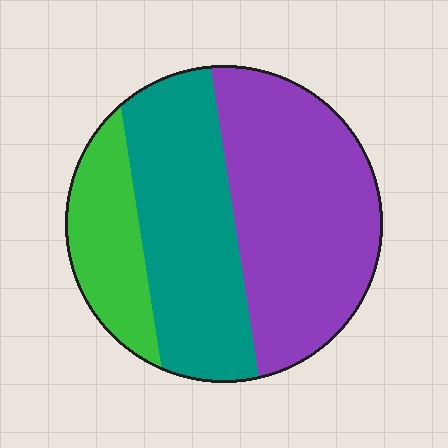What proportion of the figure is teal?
Teal covers 36% of the figure.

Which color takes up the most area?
Purple, at roughly 45%.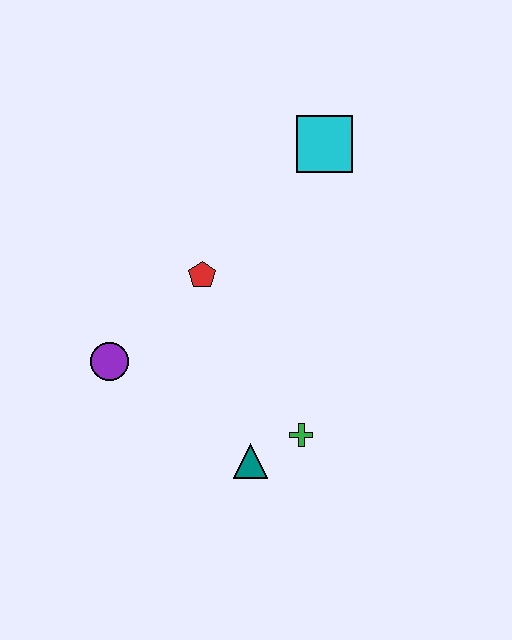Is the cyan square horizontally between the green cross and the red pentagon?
No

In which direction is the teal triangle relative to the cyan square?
The teal triangle is below the cyan square.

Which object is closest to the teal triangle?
The green cross is closest to the teal triangle.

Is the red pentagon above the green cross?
Yes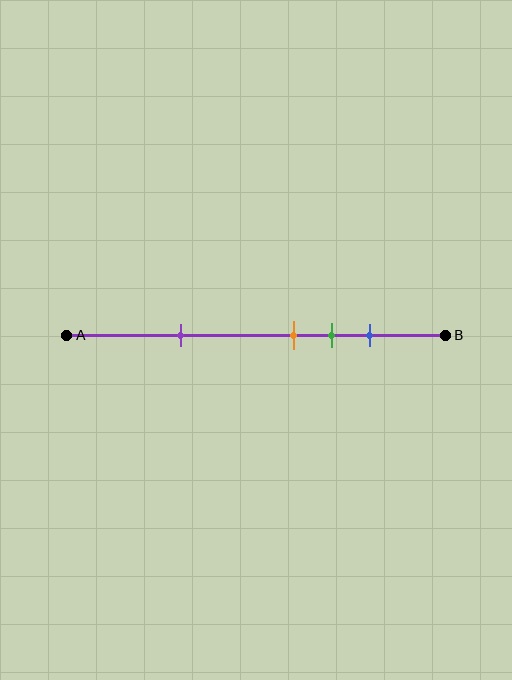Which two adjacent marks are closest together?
The orange and green marks are the closest adjacent pair.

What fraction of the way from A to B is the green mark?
The green mark is approximately 70% (0.7) of the way from A to B.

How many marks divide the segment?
There are 4 marks dividing the segment.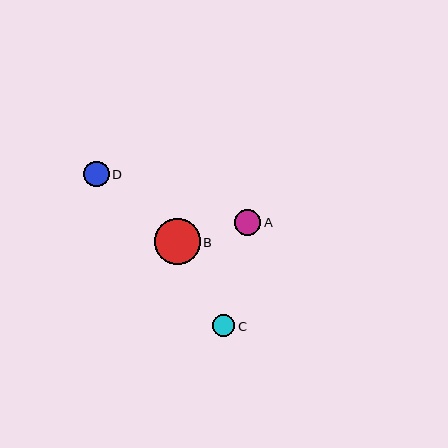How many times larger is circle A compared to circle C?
Circle A is approximately 1.2 times the size of circle C.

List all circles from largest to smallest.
From largest to smallest: B, A, D, C.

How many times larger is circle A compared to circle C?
Circle A is approximately 1.2 times the size of circle C.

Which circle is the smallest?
Circle C is the smallest with a size of approximately 22 pixels.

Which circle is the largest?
Circle B is the largest with a size of approximately 45 pixels.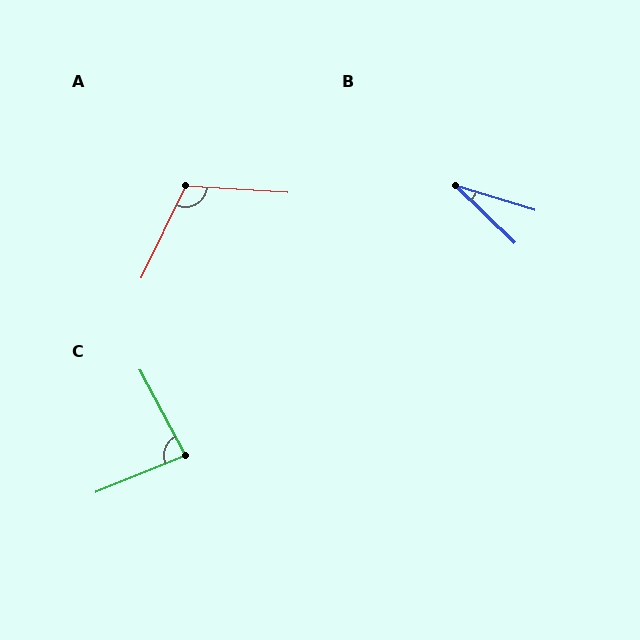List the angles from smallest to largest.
B (26°), C (84°), A (112°).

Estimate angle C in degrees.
Approximately 84 degrees.